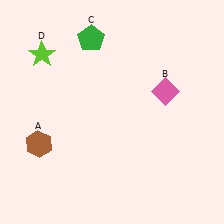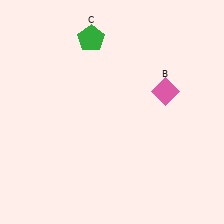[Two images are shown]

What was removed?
The brown hexagon (A), the lime star (D) were removed in Image 2.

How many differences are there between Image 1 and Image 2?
There are 2 differences between the two images.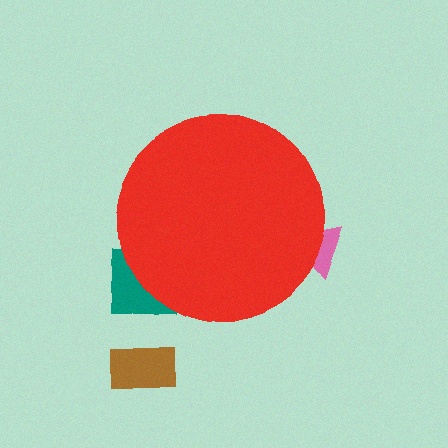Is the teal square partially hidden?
Yes, the teal square is partially hidden behind the red circle.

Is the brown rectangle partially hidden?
No, the brown rectangle is fully visible.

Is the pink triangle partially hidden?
Yes, the pink triangle is partially hidden behind the red circle.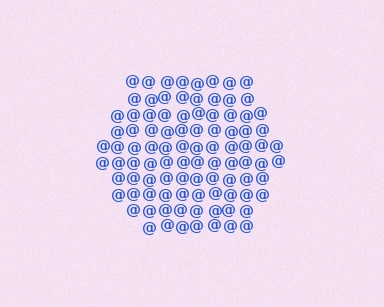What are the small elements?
The small elements are at signs.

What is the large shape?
The large shape is a hexagon.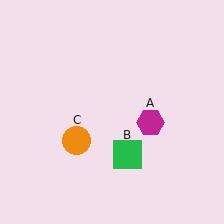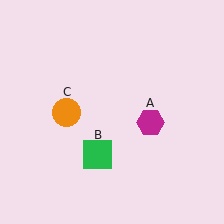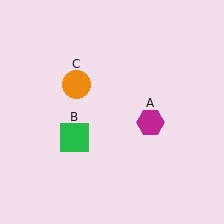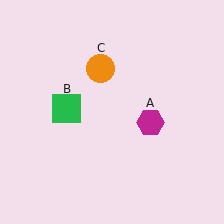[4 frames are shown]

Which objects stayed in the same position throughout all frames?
Magenta hexagon (object A) remained stationary.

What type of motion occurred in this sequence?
The green square (object B), orange circle (object C) rotated clockwise around the center of the scene.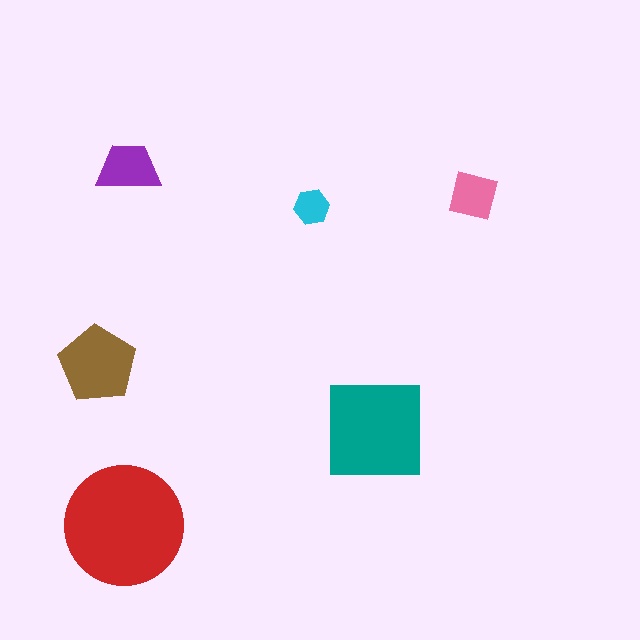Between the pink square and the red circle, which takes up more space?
The red circle.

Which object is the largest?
The red circle.